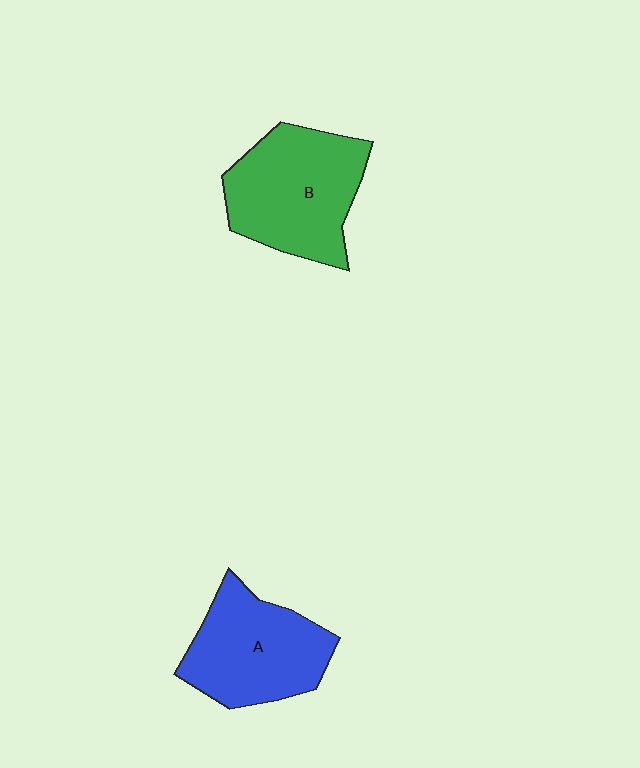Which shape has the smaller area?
Shape A (blue).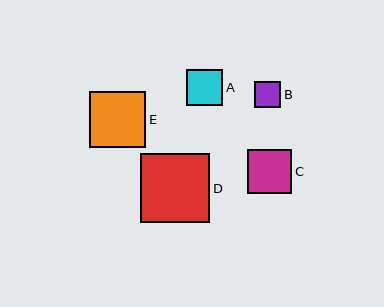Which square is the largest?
Square D is the largest with a size of approximately 69 pixels.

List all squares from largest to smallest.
From largest to smallest: D, E, C, A, B.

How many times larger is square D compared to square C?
Square D is approximately 1.6 times the size of square C.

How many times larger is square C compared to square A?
Square C is approximately 1.2 times the size of square A.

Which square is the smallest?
Square B is the smallest with a size of approximately 26 pixels.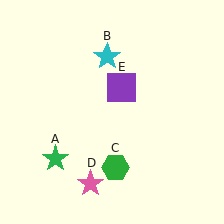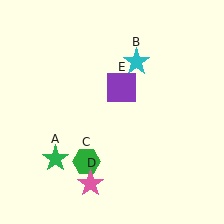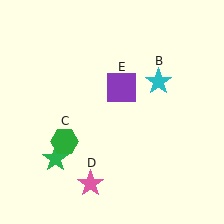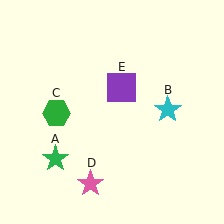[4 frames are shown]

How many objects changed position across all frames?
2 objects changed position: cyan star (object B), green hexagon (object C).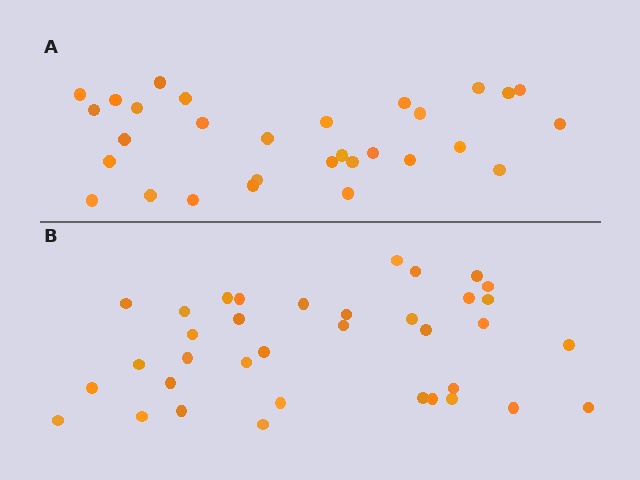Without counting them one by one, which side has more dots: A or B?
Region B (the bottom region) has more dots.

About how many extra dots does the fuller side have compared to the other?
Region B has about 6 more dots than region A.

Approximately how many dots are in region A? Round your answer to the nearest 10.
About 30 dots.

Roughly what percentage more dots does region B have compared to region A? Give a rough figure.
About 20% more.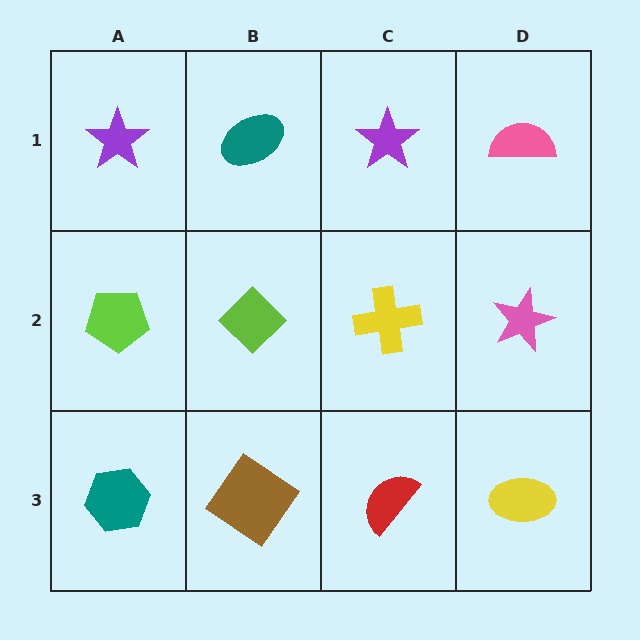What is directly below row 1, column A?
A lime pentagon.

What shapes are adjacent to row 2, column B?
A teal ellipse (row 1, column B), a brown diamond (row 3, column B), a lime pentagon (row 2, column A), a yellow cross (row 2, column C).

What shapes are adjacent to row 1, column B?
A lime diamond (row 2, column B), a purple star (row 1, column A), a purple star (row 1, column C).